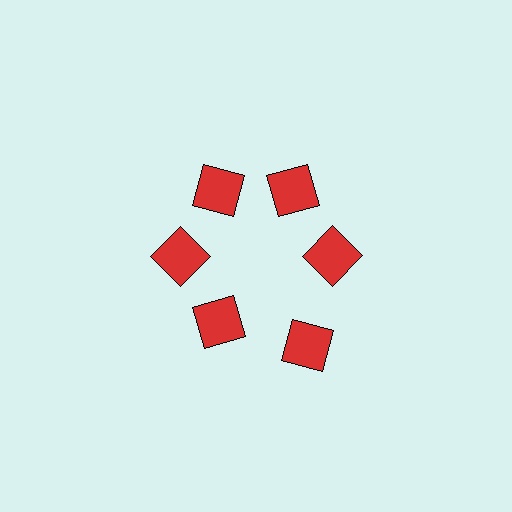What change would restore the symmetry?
The symmetry would be restored by moving it inward, back onto the ring so that all 6 squares sit at equal angles and equal distance from the center.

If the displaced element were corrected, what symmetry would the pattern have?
It would have 6-fold rotational symmetry — the pattern would map onto itself every 60 degrees.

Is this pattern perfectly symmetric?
No. The 6 red squares are arranged in a ring, but one element near the 5 o'clock position is pushed outward from the center, breaking the 6-fold rotational symmetry.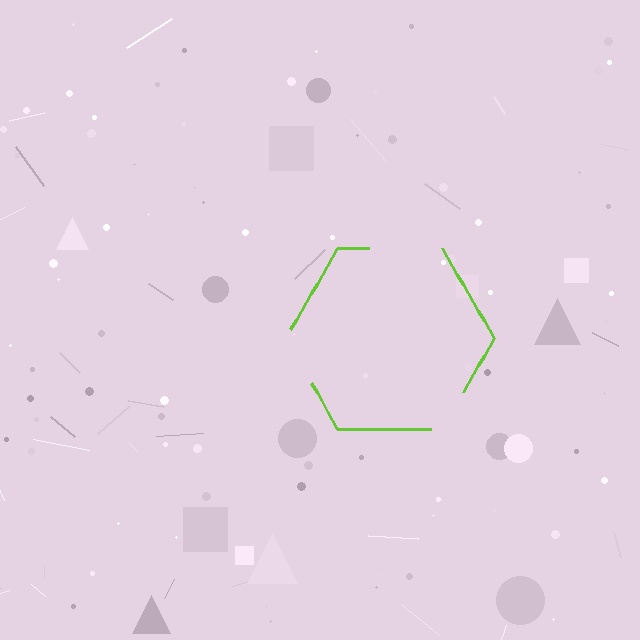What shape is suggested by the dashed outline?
The dashed outline suggests a hexagon.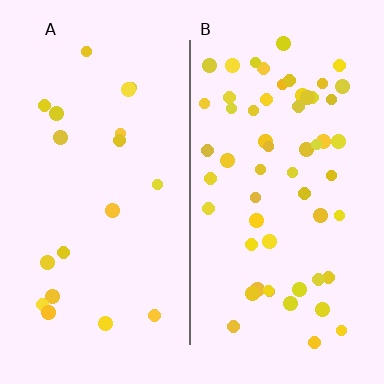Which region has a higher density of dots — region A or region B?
B (the right).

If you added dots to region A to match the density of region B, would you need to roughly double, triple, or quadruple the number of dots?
Approximately triple.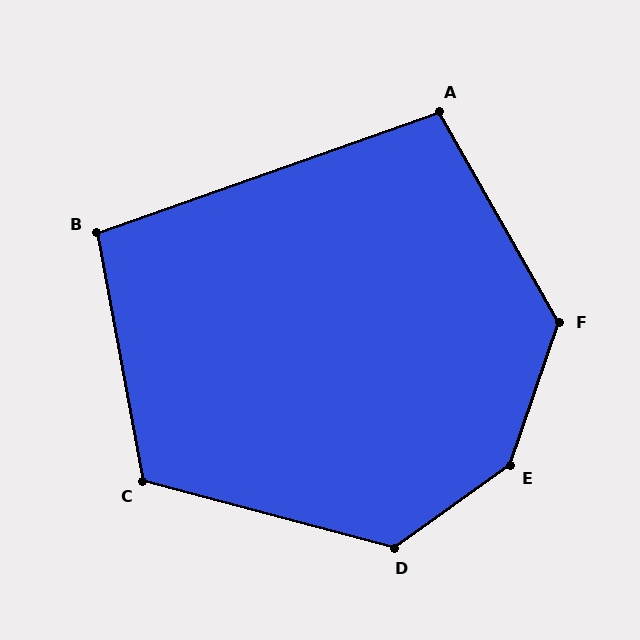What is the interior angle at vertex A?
Approximately 100 degrees (obtuse).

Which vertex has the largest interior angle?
E, at approximately 144 degrees.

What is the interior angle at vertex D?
Approximately 130 degrees (obtuse).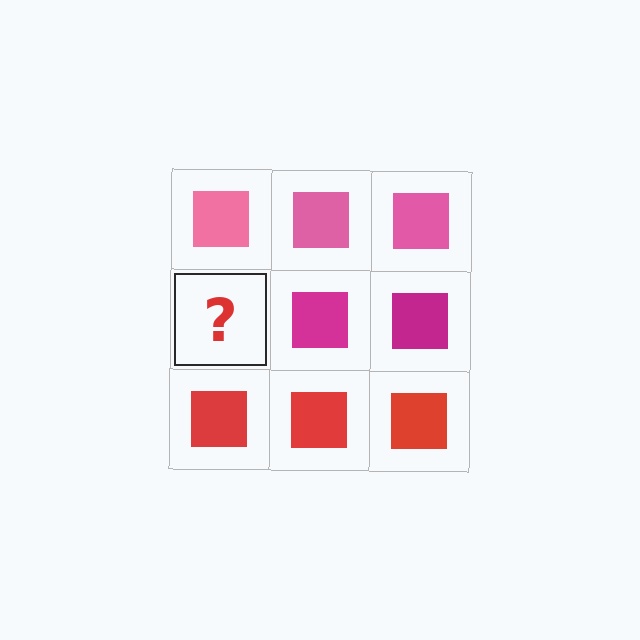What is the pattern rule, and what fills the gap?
The rule is that each row has a consistent color. The gap should be filled with a magenta square.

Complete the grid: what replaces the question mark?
The question mark should be replaced with a magenta square.